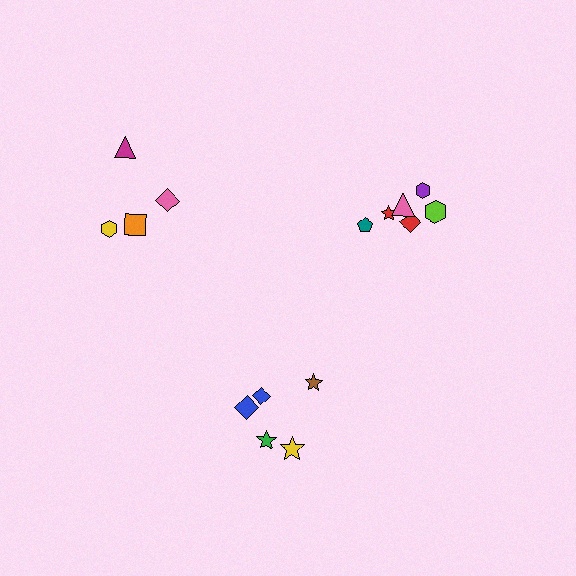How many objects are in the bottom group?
There are 5 objects.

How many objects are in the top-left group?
There are 4 objects.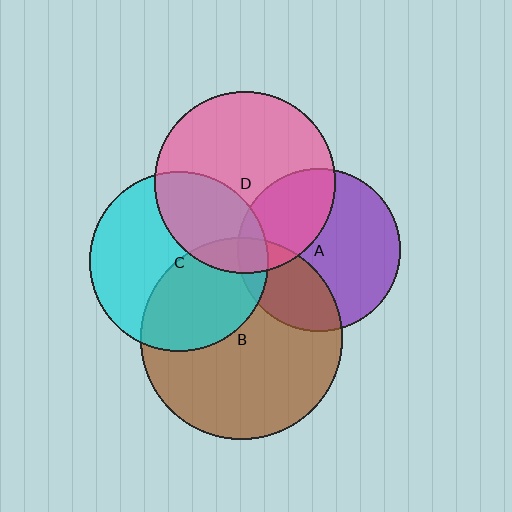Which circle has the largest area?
Circle B (brown).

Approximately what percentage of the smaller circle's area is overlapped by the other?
Approximately 10%.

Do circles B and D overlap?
Yes.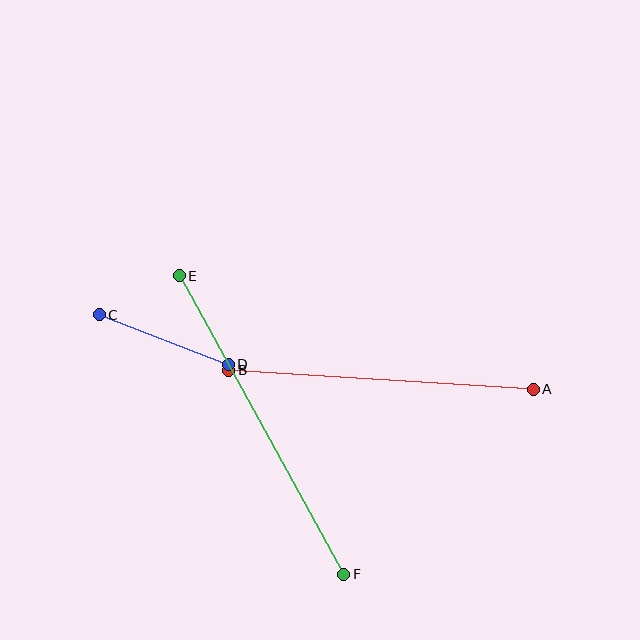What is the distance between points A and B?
The distance is approximately 305 pixels.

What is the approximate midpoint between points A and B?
The midpoint is at approximately (381, 380) pixels.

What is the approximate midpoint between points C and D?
The midpoint is at approximately (164, 339) pixels.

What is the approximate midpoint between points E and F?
The midpoint is at approximately (261, 425) pixels.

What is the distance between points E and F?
The distance is approximately 341 pixels.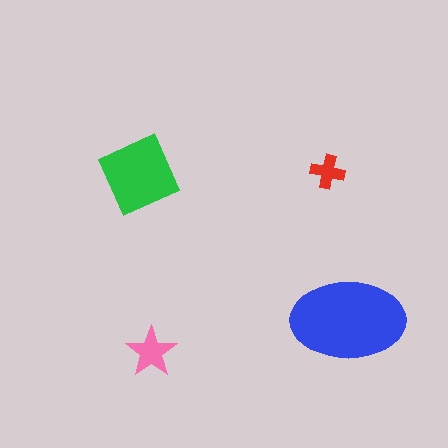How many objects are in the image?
There are 4 objects in the image.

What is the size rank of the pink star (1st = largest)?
3rd.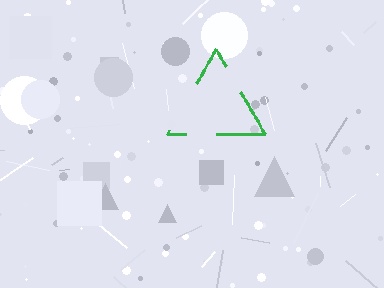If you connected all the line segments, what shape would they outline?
They would outline a triangle.